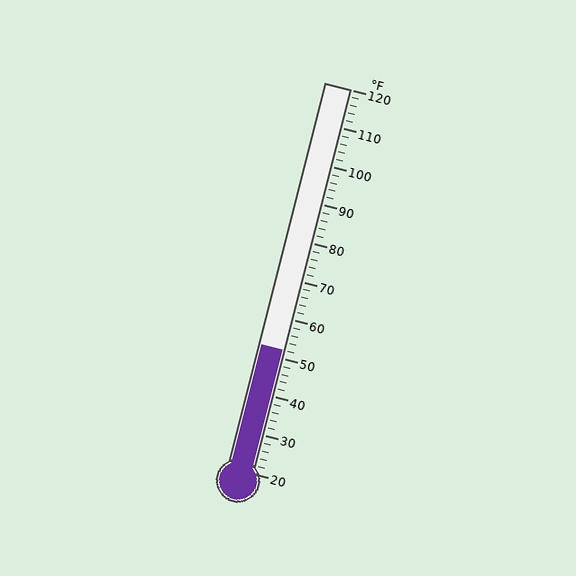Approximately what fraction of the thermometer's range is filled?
The thermometer is filled to approximately 30% of its range.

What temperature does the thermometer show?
The thermometer shows approximately 52°F.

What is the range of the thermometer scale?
The thermometer scale ranges from 20°F to 120°F.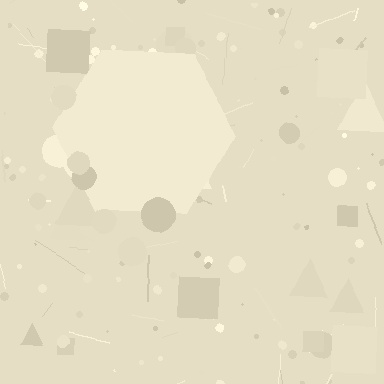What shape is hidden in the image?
A hexagon is hidden in the image.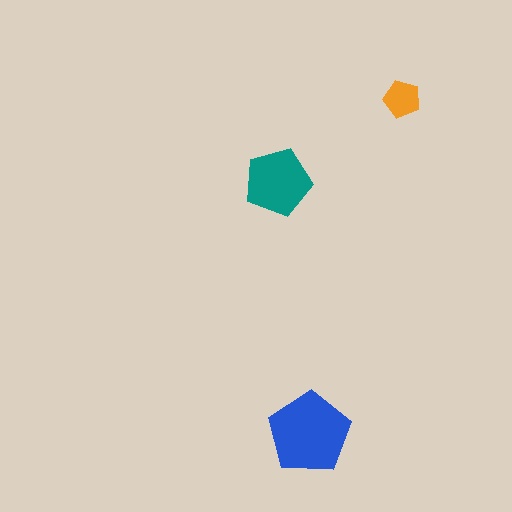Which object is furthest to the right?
The orange pentagon is rightmost.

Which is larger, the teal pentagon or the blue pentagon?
The blue one.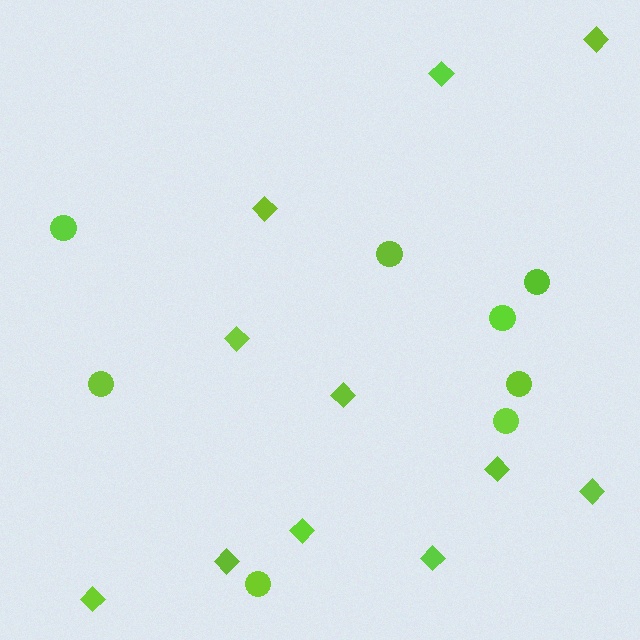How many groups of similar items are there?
There are 2 groups: one group of circles (8) and one group of diamonds (11).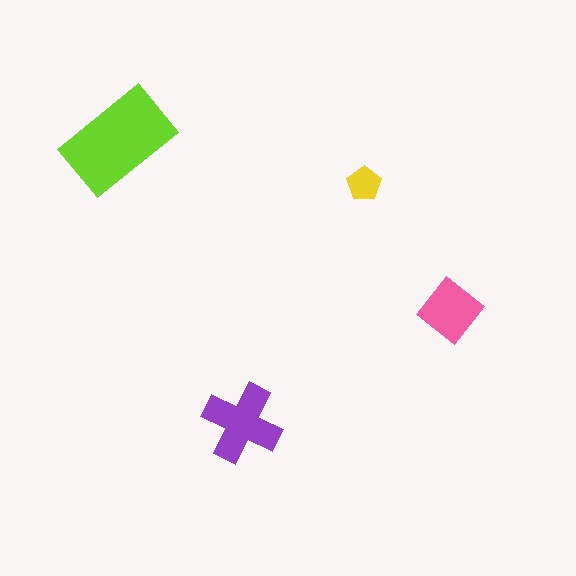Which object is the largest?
The lime rectangle.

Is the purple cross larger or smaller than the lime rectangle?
Smaller.